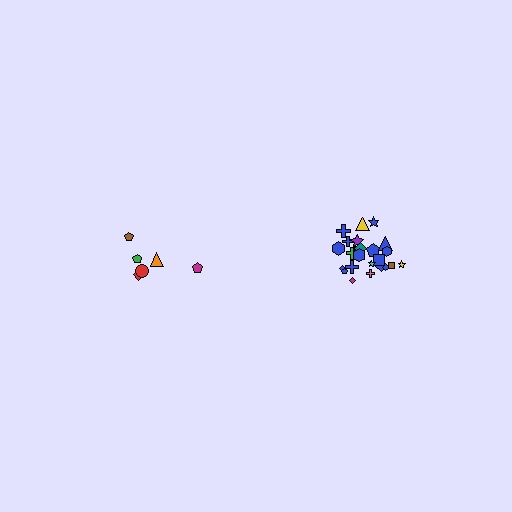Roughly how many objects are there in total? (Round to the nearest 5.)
Roughly 30 objects in total.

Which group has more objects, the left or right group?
The right group.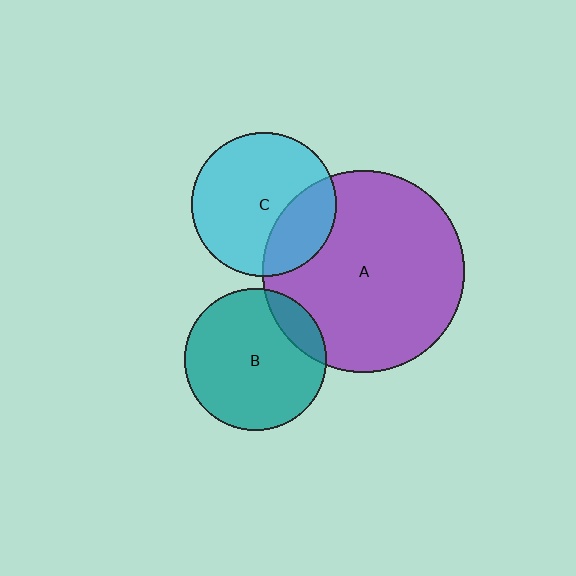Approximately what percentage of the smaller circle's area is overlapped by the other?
Approximately 15%.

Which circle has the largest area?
Circle A (purple).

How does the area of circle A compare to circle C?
Approximately 1.9 times.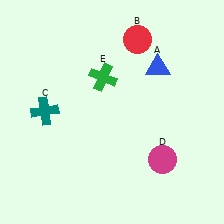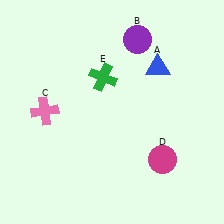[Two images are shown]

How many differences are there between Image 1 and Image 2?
There are 2 differences between the two images.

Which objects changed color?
B changed from red to purple. C changed from teal to pink.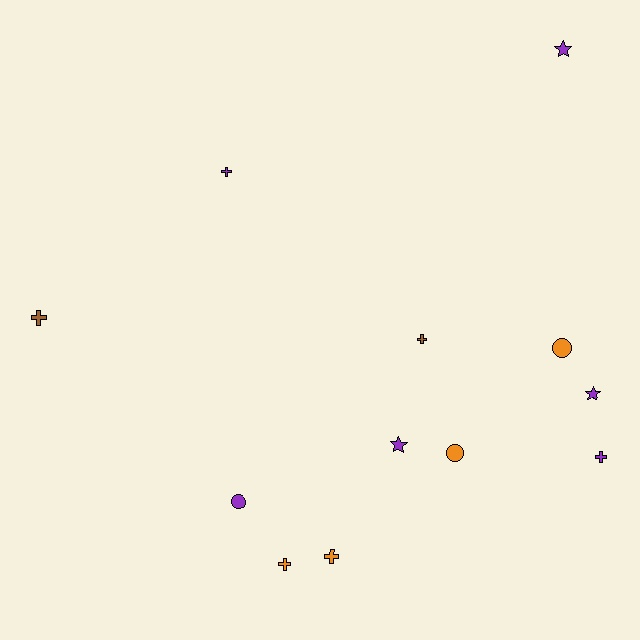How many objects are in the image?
There are 12 objects.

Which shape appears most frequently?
Cross, with 6 objects.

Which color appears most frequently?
Purple, with 6 objects.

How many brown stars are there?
There are no brown stars.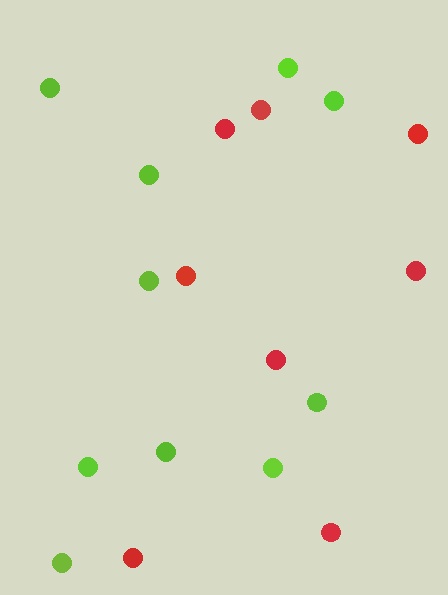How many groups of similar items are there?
There are 2 groups: one group of red circles (8) and one group of lime circles (10).